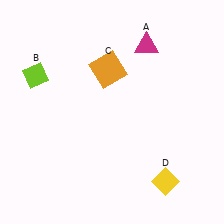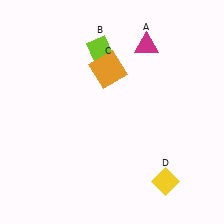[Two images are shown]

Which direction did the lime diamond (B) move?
The lime diamond (B) moved right.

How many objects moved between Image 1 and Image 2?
1 object moved between the two images.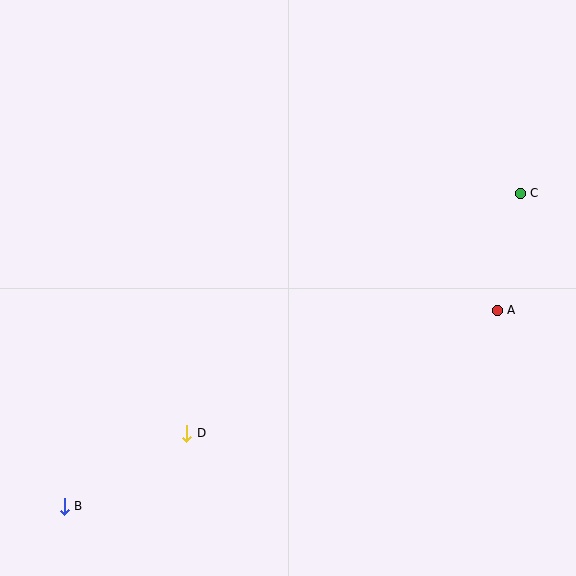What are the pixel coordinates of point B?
Point B is at (64, 506).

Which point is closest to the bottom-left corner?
Point B is closest to the bottom-left corner.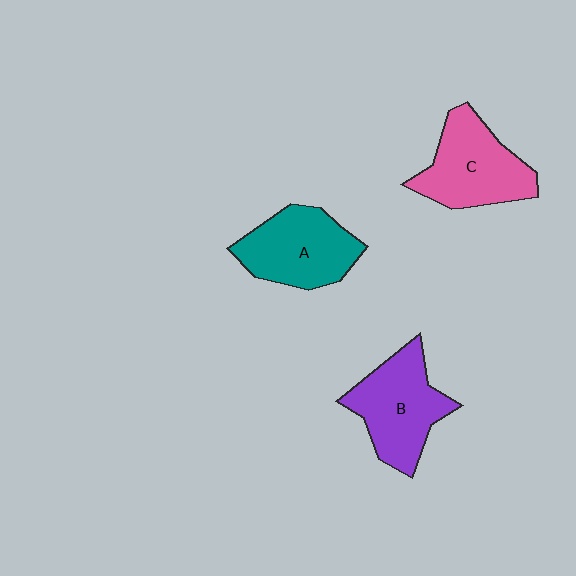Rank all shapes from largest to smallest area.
From largest to smallest: B (purple), C (pink), A (teal).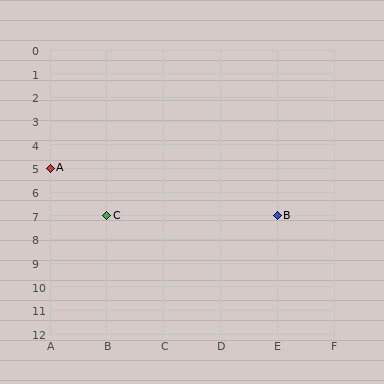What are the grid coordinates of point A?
Point A is at grid coordinates (A, 5).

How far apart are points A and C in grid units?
Points A and C are 1 column and 2 rows apart (about 2.2 grid units diagonally).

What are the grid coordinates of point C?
Point C is at grid coordinates (B, 7).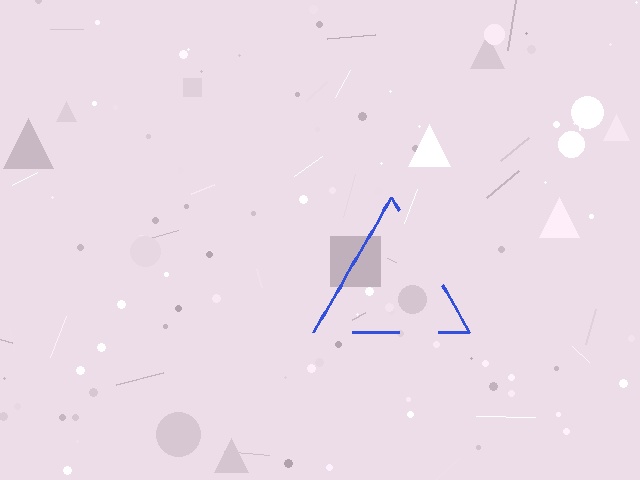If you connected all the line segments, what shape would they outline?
They would outline a triangle.